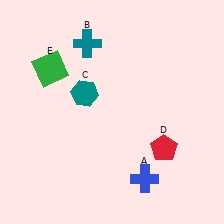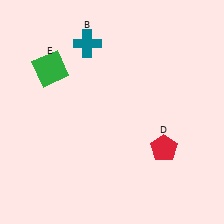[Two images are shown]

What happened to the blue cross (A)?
The blue cross (A) was removed in Image 2. It was in the bottom-right area of Image 1.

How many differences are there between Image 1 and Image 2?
There are 2 differences between the two images.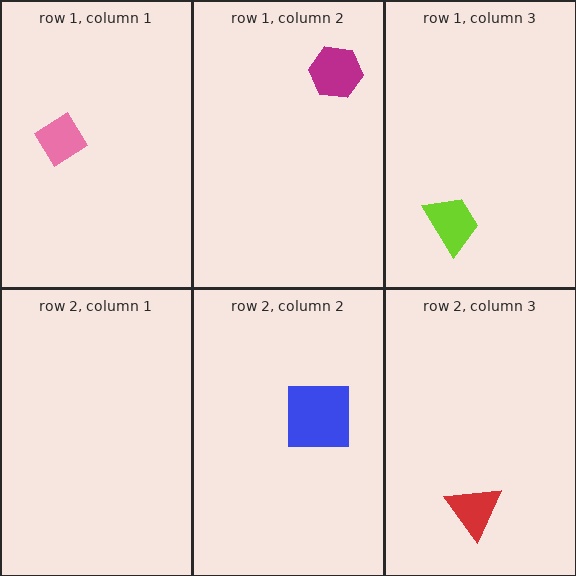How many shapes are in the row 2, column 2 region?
1.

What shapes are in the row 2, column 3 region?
The red triangle.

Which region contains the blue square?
The row 2, column 2 region.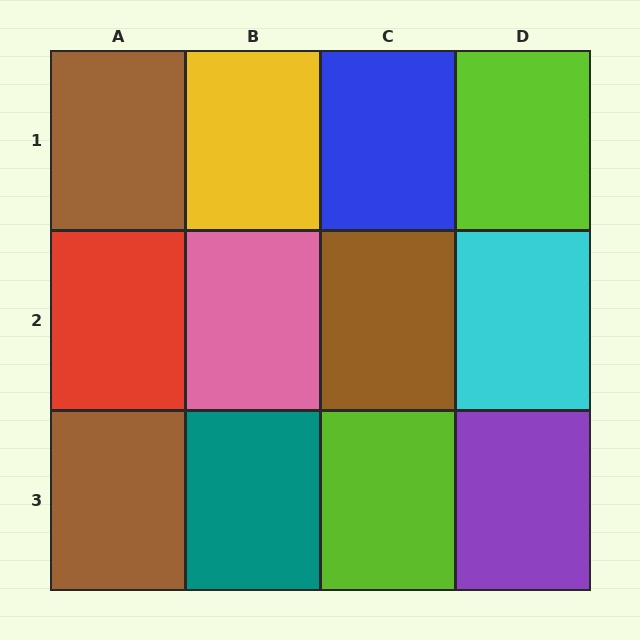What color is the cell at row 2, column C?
Brown.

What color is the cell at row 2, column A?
Red.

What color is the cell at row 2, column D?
Cyan.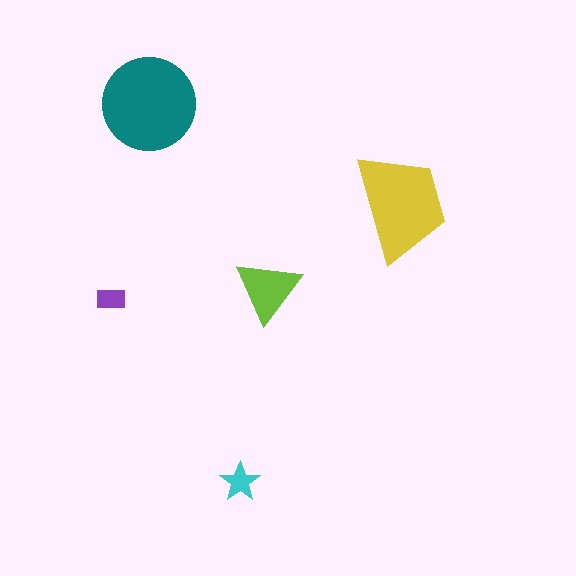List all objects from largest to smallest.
The teal circle, the yellow trapezoid, the lime triangle, the cyan star, the purple rectangle.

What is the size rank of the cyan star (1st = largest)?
4th.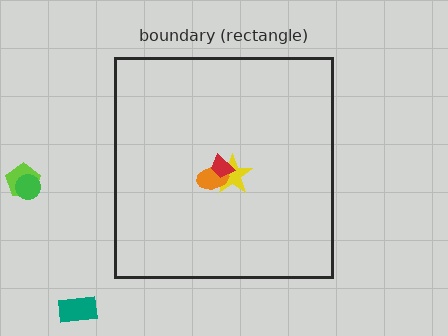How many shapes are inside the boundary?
3 inside, 3 outside.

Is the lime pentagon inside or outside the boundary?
Outside.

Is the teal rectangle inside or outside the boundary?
Outside.